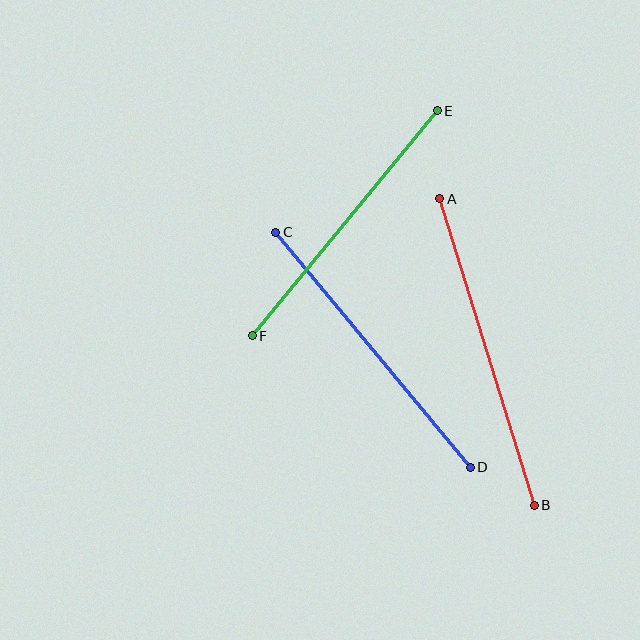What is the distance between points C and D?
The distance is approximately 305 pixels.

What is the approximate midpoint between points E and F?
The midpoint is at approximately (345, 223) pixels.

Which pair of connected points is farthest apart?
Points A and B are farthest apart.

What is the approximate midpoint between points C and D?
The midpoint is at approximately (373, 350) pixels.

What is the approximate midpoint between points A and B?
The midpoint is at approximately (487, 352) pixels.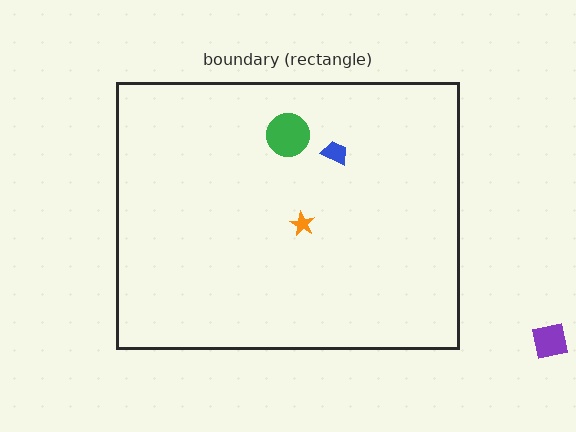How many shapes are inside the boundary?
3 inside, 1 outside.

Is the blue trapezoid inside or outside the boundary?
Inside.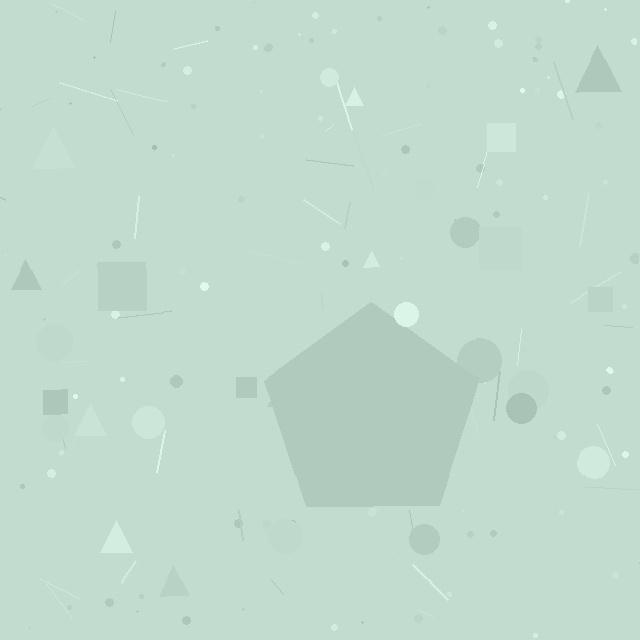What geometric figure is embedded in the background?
A pentagon is embedded in the background.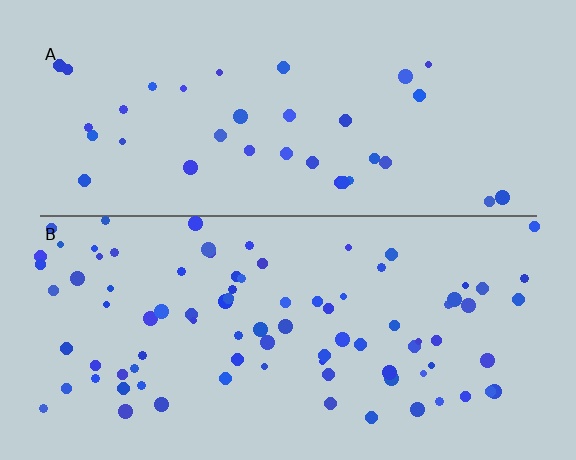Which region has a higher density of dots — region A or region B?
B (the bottom).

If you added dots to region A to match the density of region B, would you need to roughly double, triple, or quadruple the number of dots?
Approximately double.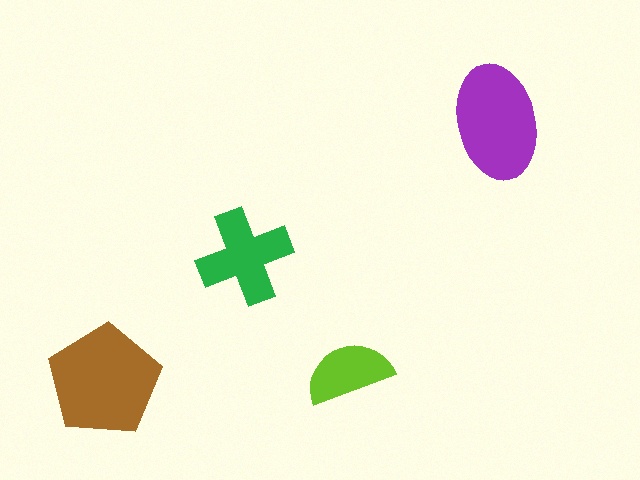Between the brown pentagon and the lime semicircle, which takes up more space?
The brown pentagon.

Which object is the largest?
The brown pentagon.